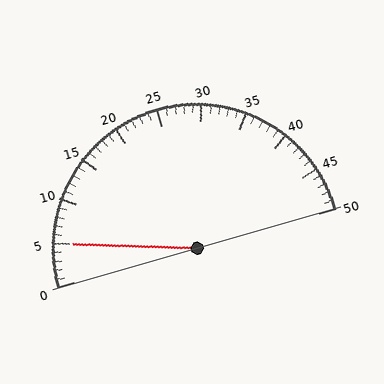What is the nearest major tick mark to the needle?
The nearest major tick mark is 5.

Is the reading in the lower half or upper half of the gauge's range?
The reading is in the lower half of the range (0 to 50).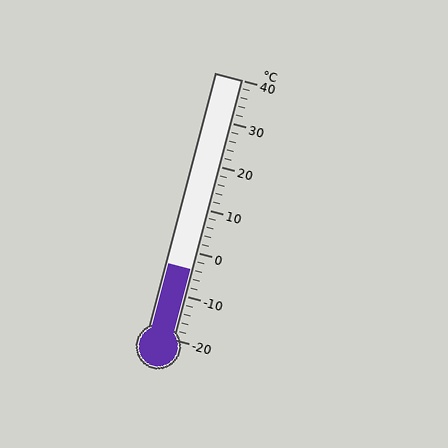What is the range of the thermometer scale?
The thermometer scale ranges from -20°C to 40°C.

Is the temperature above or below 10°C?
The temperature is below 10°C.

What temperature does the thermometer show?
The thermometer shows approximately -4°C.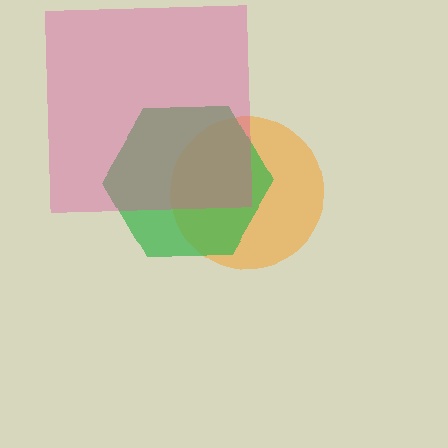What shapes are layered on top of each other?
The layered shapes are: an orange circle, a green hexagon, a pink square.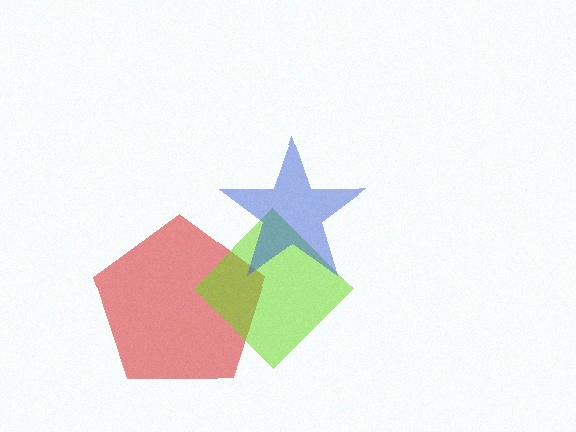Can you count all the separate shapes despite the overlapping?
Yes, there are 3 separate shapes.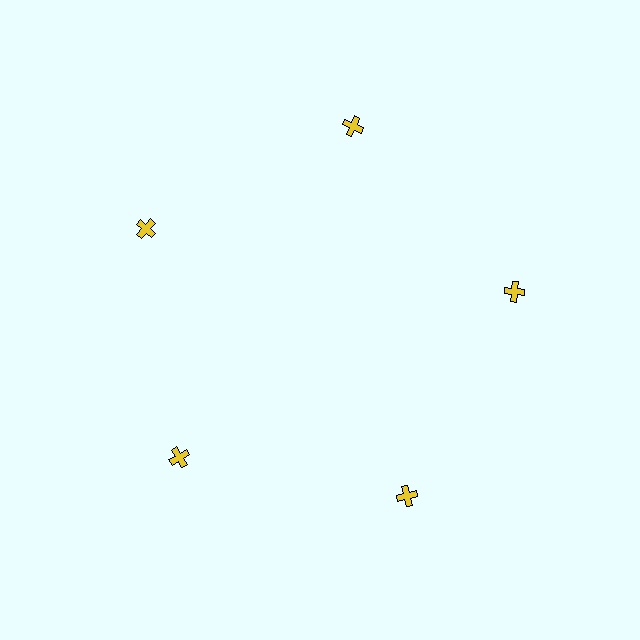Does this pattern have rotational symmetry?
Yes, this pattern has 5-fold rotational symmetry. It looks the same after rotating 72 degrees around the center.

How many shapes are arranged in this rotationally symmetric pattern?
There are 5 shapes, arranged in 5 groups of 1.